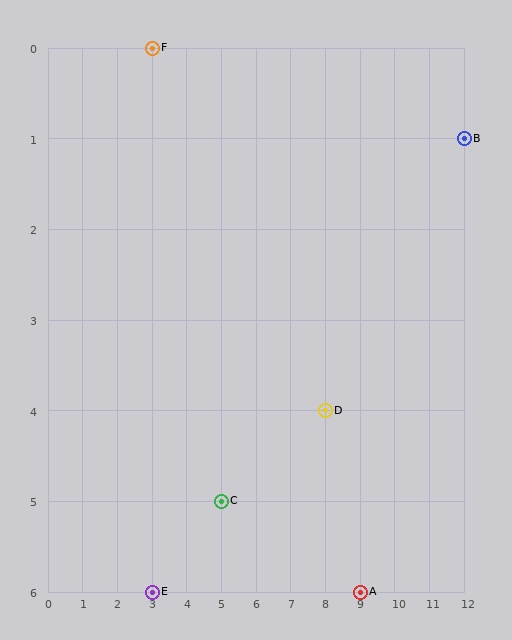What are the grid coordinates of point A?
Point A is at grid coordinates (9, 6).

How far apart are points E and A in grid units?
Points E and A are 6 columns apart.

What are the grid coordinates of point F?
Point F is at grid coordinates (3, 0).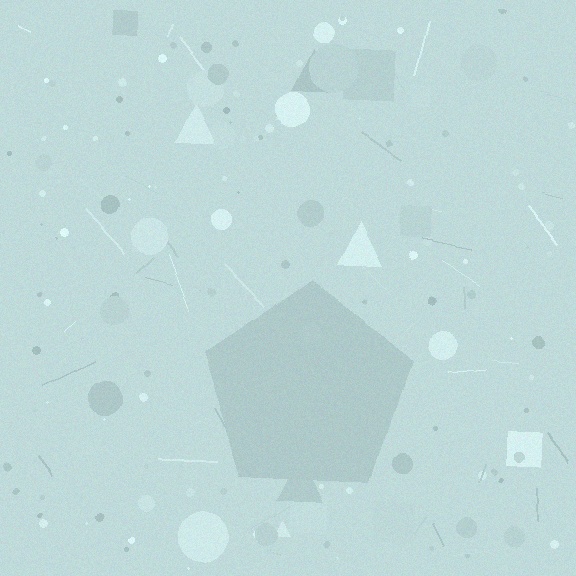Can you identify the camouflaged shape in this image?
The camouflaged shape is a pentagon.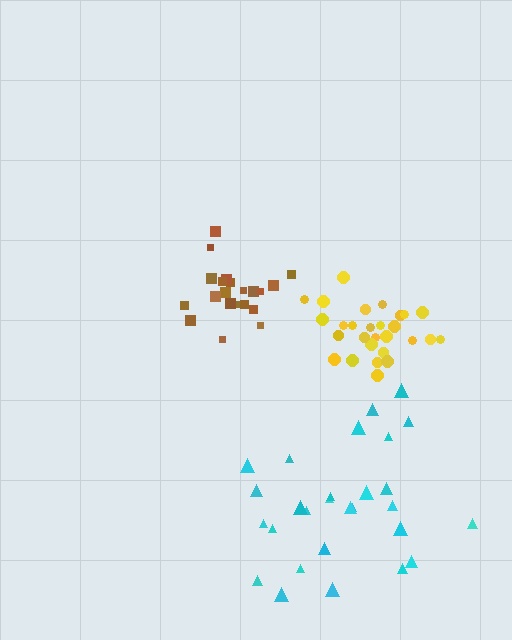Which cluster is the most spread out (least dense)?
Cyan.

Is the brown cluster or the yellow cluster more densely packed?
Yellow.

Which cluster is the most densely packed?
Yellow.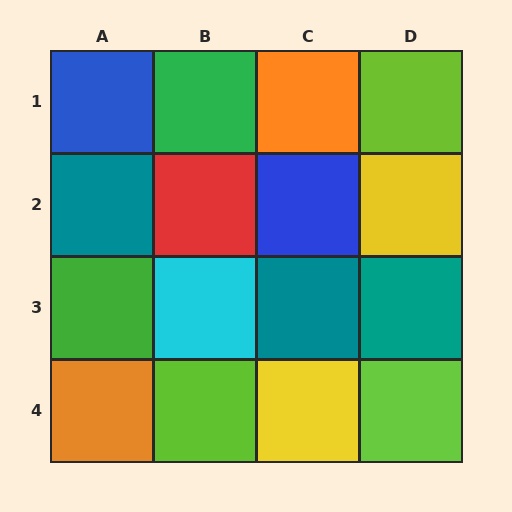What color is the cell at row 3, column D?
Teal.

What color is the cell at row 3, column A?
Green.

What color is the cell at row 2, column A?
Teal.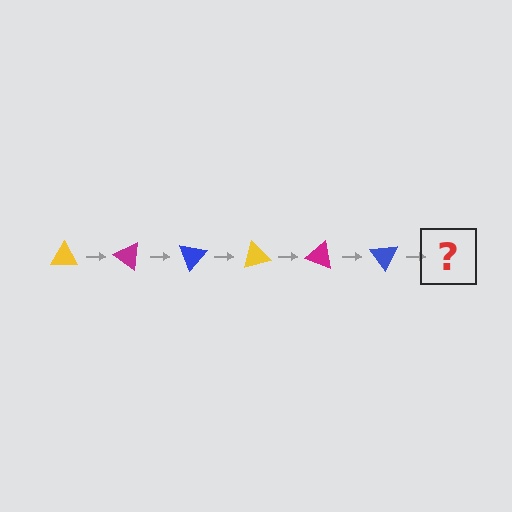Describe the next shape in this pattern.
It should be a yellow triangle, rotated 210 degrees from the start.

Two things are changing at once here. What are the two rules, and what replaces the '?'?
The two rules are that it rotates 35 degrees each step and the color cycles through yellow, magenta, and blue. The '?' should be a yellow triangle, rotated 210 degrees from the start.